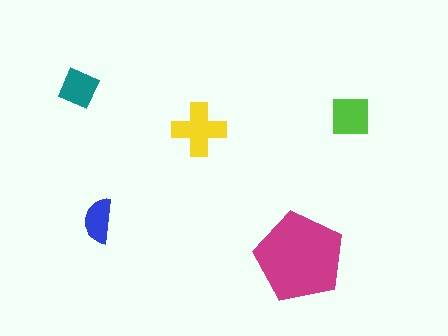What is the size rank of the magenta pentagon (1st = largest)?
1st.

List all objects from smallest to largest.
The blue semicircle, the teal diamond, the lime square, the yellow cross, the magenta pentagon.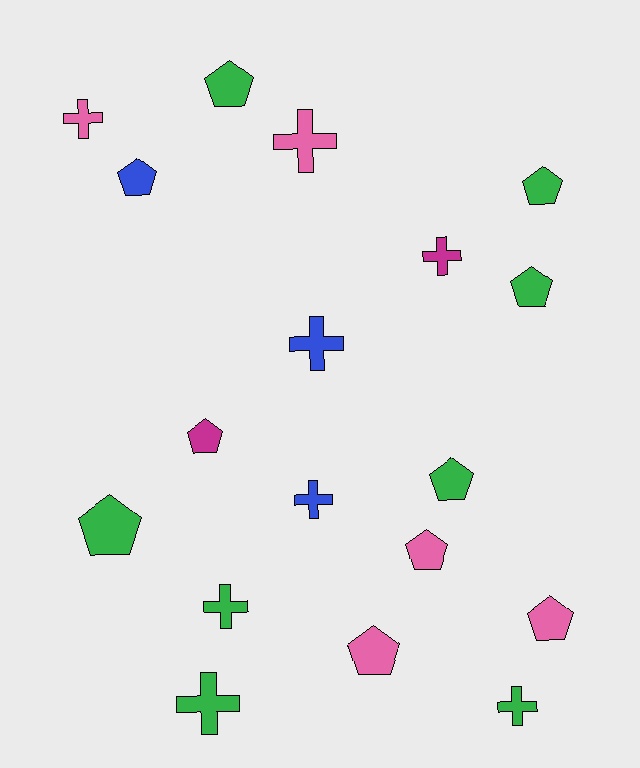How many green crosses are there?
There are 3 green crosses.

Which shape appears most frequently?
Pentagon, with 10 objects.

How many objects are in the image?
There are 18 objects.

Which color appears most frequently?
Green, with 8 objects.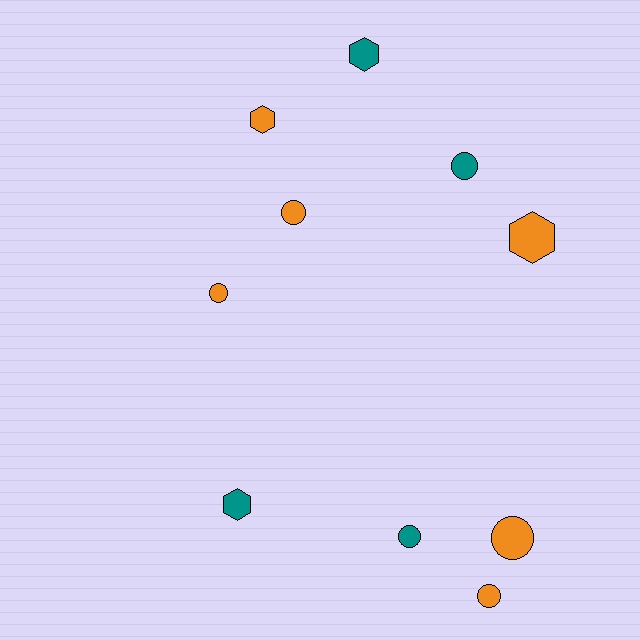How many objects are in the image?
There are 10 objects.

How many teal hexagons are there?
There are 2 teal hexagons.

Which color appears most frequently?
Orange, with 6 objects.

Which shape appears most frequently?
Circle, with 6 objects.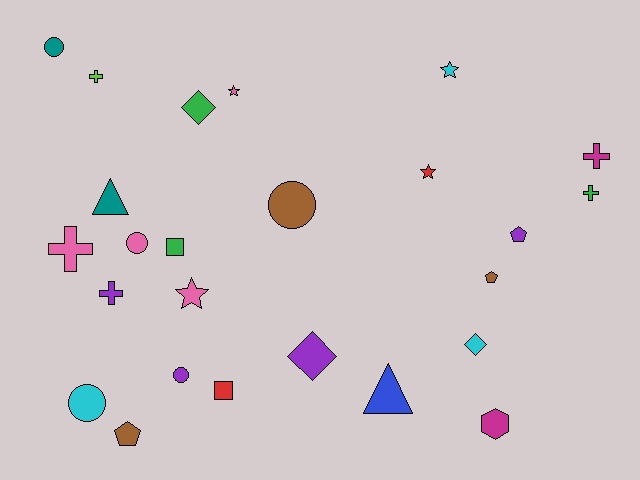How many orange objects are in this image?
There are no orange objects.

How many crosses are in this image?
There are 5 crosses.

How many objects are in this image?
There are 25 objects.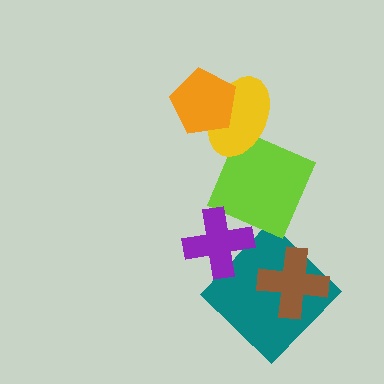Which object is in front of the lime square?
The yellow ellipse is in front of the lime square.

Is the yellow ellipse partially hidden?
Yes, it is partially covered by another shape.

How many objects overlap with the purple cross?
1 object overlaps with the purple cross.